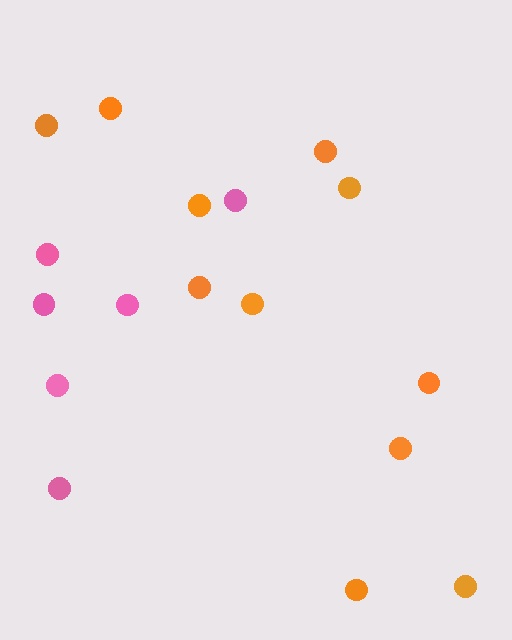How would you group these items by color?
There are 2 groups: one group of orange circles (11) and one group of pink circles (6).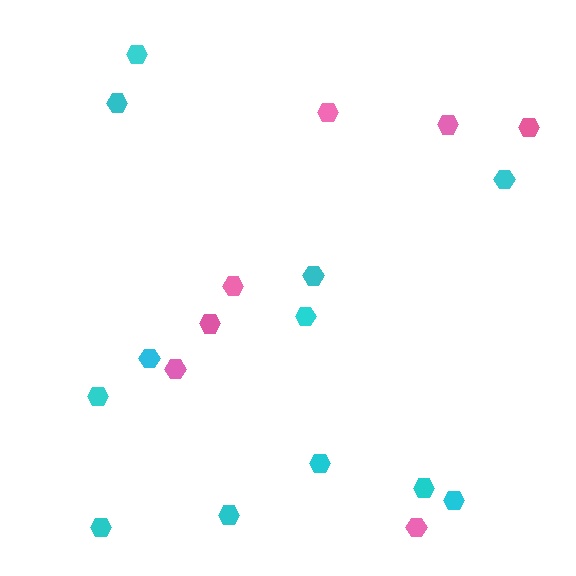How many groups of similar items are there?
There are 2 groups: one group of pink hexagons (7) and one group of cyan hexagons (12).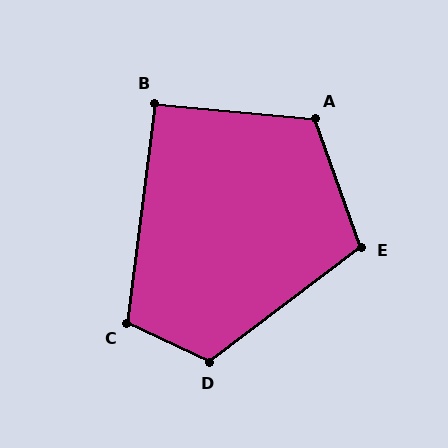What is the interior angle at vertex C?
Approximately 108 degrees (obtuse).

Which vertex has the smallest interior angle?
B, at approximately 92 degrees.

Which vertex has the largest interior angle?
D, at approximately 118 degrees.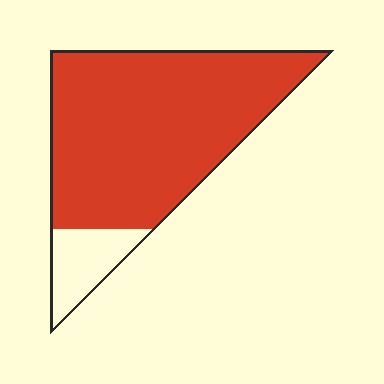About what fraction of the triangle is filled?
About seven eighths (7/8).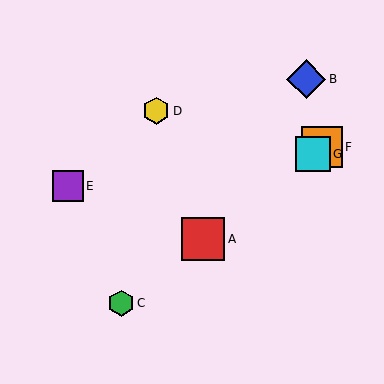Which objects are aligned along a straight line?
Objects A, C, F, G are aligned along a straight line.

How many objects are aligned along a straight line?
4 objects (A, C, F, G) are aligned along a straight line.